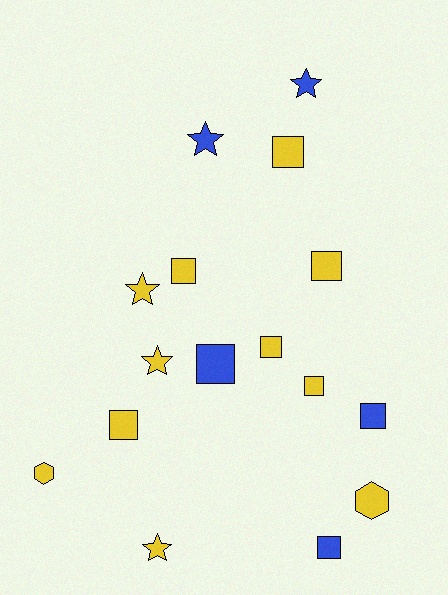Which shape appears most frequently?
Square, with 9 objects.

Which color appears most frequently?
Yellow, with 11 objects.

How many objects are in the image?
There are 16 objects.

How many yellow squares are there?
There are 6 yellow squares.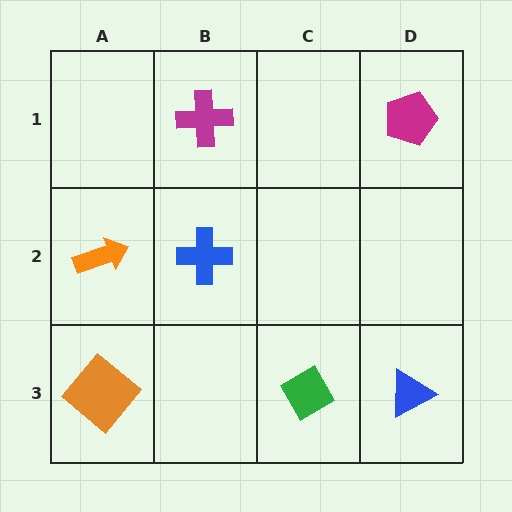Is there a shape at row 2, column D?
No, that cell is empty.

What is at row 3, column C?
A green diamond.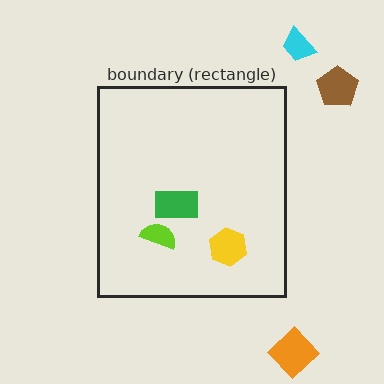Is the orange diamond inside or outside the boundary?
Outside.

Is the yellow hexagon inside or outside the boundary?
Inside.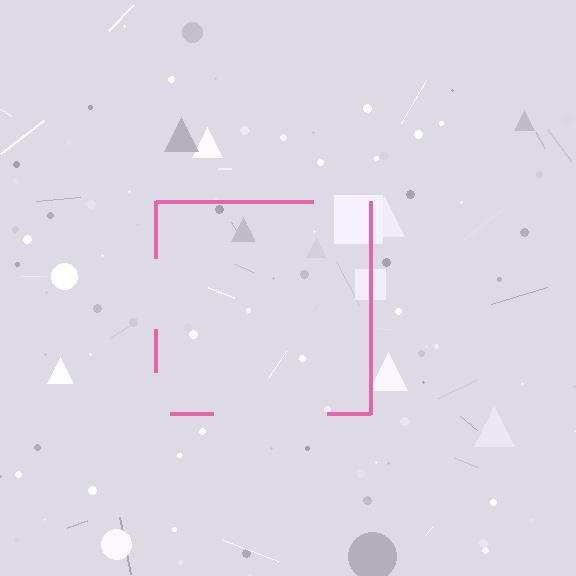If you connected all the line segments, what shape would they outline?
They would outline a square.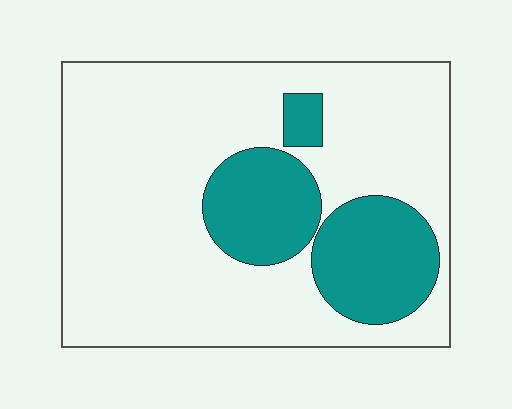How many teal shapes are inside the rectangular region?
3.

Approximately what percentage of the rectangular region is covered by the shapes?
Approximately 25%.